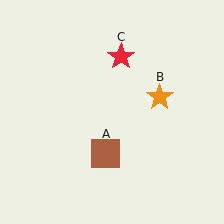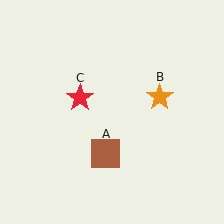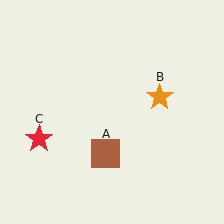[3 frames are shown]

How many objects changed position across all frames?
1 object changed position: red star (object C).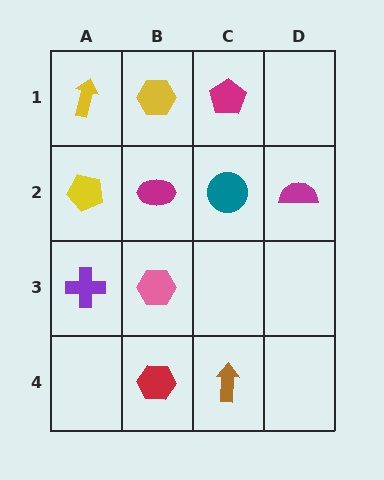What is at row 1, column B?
A yellow hexagon.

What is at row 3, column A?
A purple cross.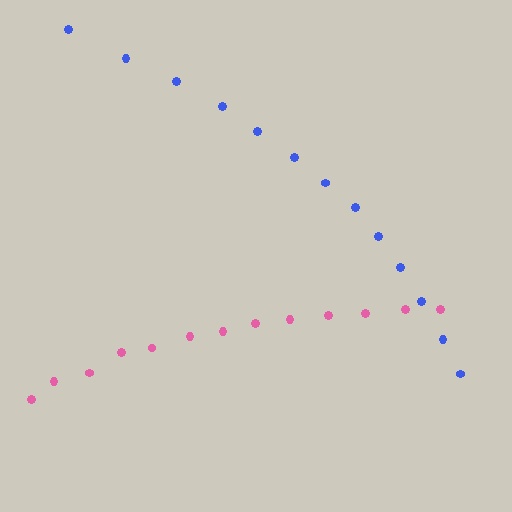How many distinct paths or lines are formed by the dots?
There are 2 distinct paths.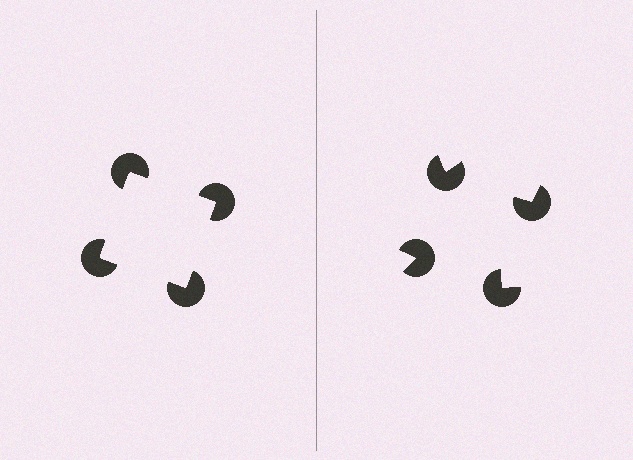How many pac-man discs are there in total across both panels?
8 — 4 on each side.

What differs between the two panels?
The pac-man discs are positioned identically on both sides; only the wedge orientations differ. On the left they align to a square; on the right they are misaligned.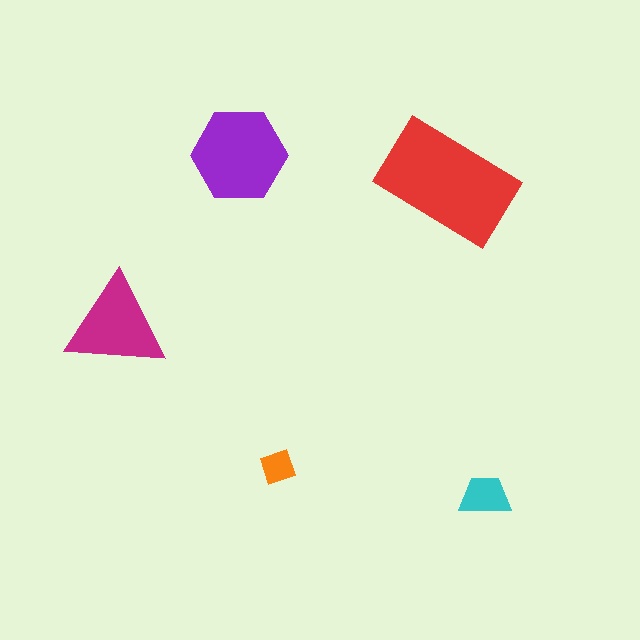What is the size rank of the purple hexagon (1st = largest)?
2nd.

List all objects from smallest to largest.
The orange diamond, the cyan trapezoid, the magenta triangle, the purple hexagon, the red rectangle.